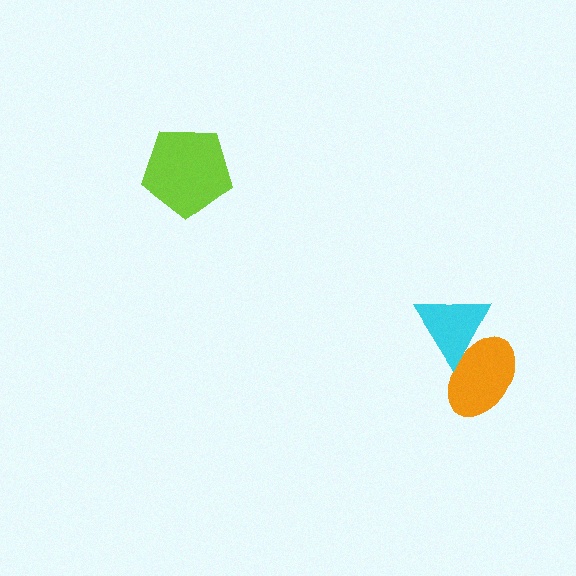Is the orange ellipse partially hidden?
Yes, it is partially covered by another shape.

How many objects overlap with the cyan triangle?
1 object overlaps with the cyan triangle.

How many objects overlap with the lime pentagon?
0 objects overlap with the lime pentagon.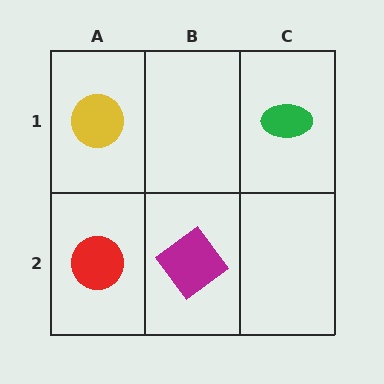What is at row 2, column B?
A magenta diamond.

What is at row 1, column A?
A yellow circle.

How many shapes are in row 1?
2 shapes.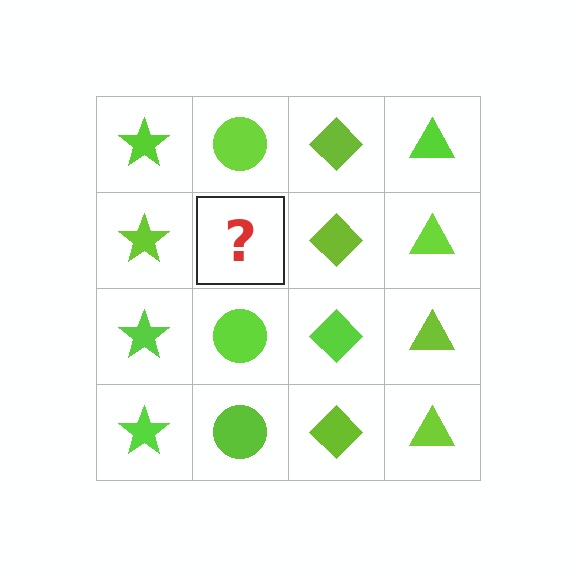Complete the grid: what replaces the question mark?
The question mark should be replaced with a lime circle.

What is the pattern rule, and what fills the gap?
The rule is that each column has a consistent shape. The gap should be filled with a lime circle.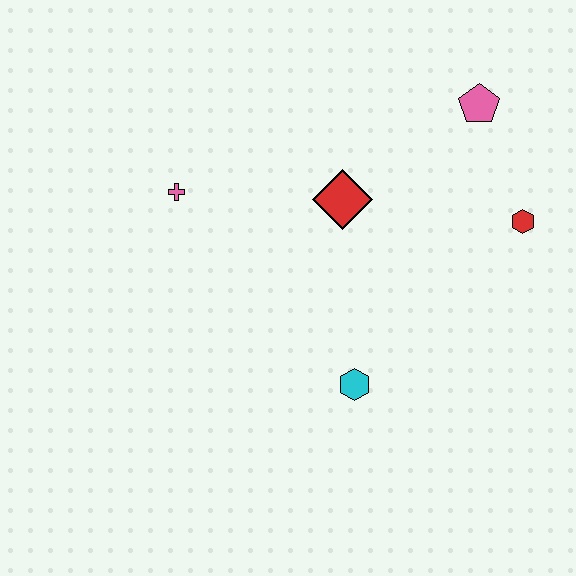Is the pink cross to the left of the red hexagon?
Yes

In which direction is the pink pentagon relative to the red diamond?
The pink pentagon is to the right of the red diamond.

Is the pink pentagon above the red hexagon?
Yes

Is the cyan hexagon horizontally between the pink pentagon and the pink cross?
Yes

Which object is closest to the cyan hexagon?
The red diamond is closest to the cyan hexagon.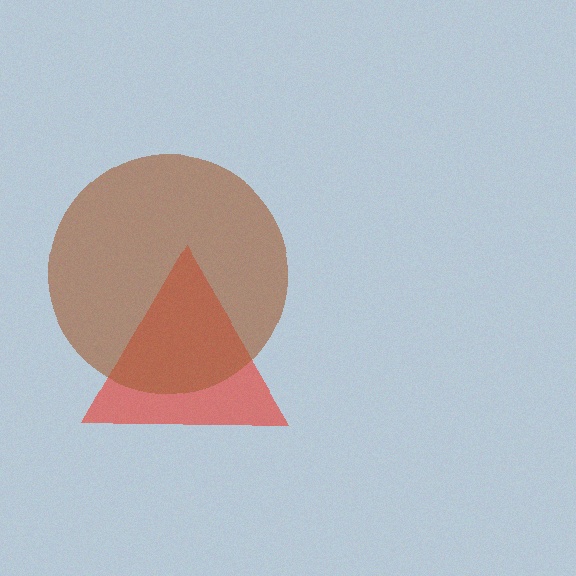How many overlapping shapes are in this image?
There are 2 overlapping shapes in the image.